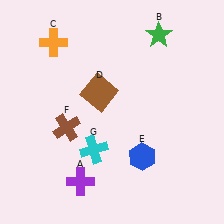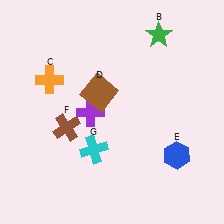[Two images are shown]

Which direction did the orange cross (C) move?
The orange cross (C) moved down.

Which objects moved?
The objects that moved are: the purple cross (A), the orange cross (C), the blue hexagon (E).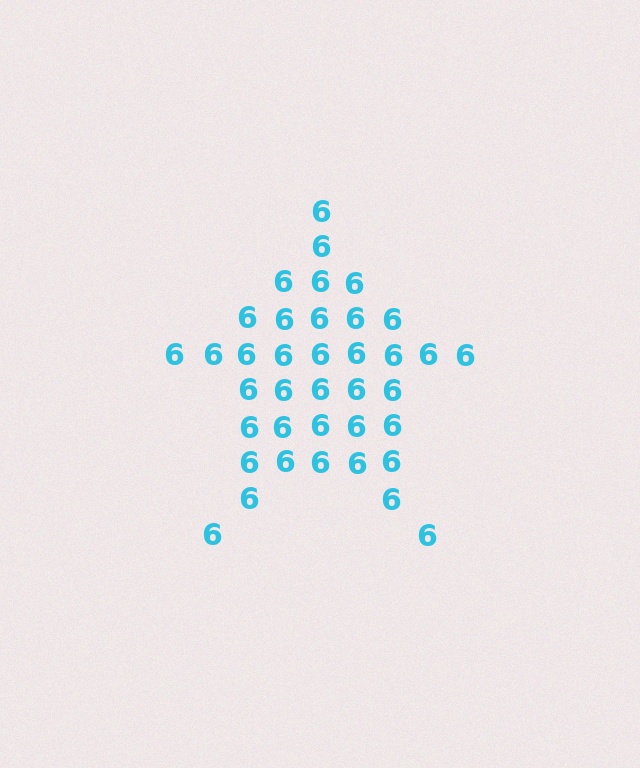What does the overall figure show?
The overall figure shows a star.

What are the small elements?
The small elements are digit 6's.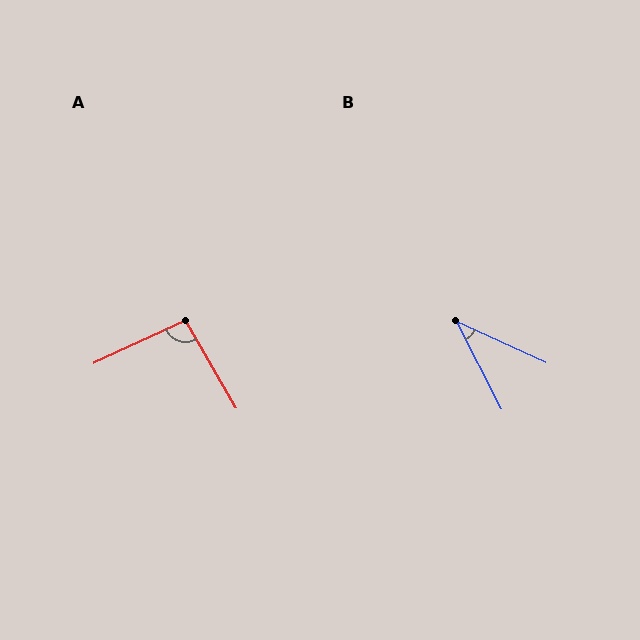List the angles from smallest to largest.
B (38°), A (95°).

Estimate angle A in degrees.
Approximately 95 degrees.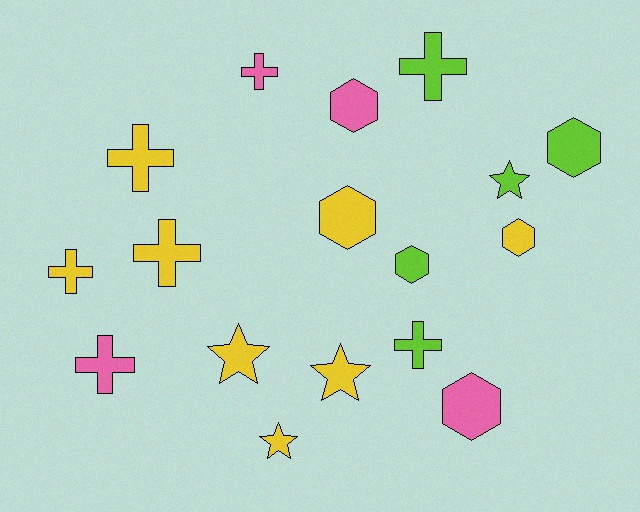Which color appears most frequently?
Yellow, with 8 objects.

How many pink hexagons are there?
There are 2 pink hexagons.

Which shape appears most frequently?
Cross, with 7 objects.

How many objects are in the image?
There are 17 objects.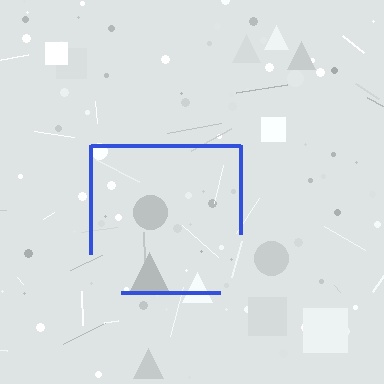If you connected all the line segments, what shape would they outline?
They would outline a square.